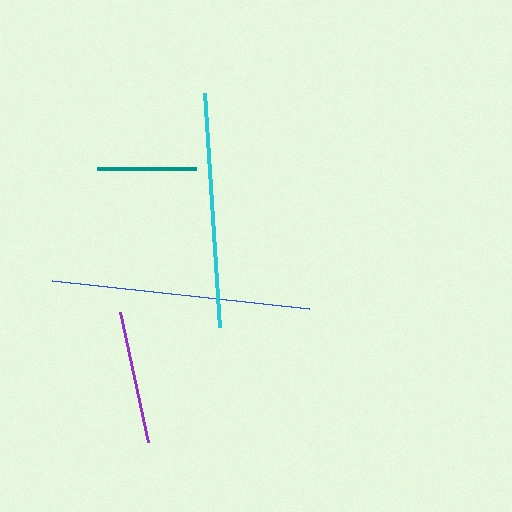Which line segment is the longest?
The blue line is the longest at approximately 259 pixels.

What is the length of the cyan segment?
The cyan segment is approximately 234 pixels long.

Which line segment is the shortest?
The teal line is the shortest at approximately 99 pixels.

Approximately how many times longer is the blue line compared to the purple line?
The blue line is approximately 1.9 times the length of the purple line.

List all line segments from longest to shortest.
From longest to shortest: blue, cyan, purple, teal.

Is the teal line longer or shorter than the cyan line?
The cyan line is longer than the teal line.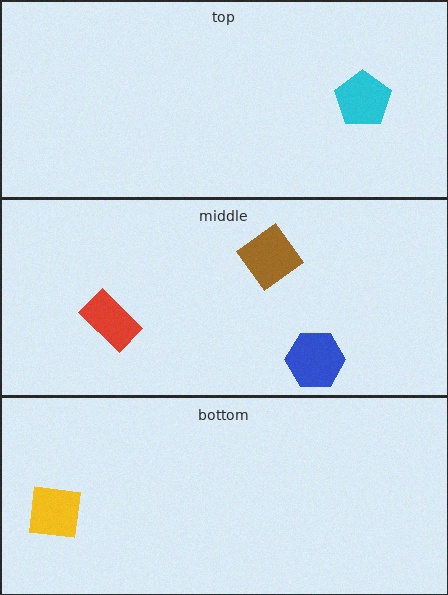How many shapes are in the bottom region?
1.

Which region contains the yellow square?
The bottom region.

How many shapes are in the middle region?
3.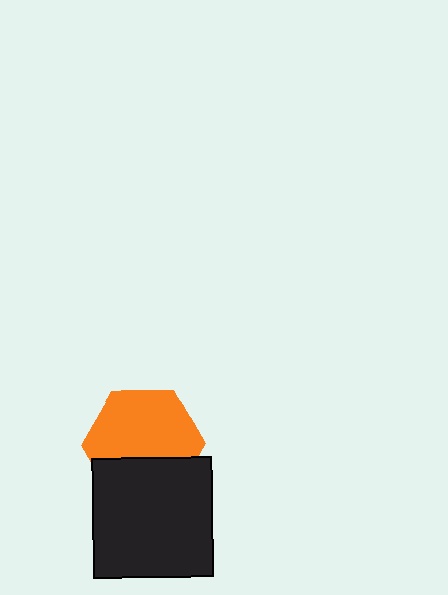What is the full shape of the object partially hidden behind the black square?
The partially hidden object is an orange hexagon.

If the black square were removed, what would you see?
You would see the complete orange hexagon.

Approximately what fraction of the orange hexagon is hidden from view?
Roughly 36% of the orange hexagon is hidden behind the black square.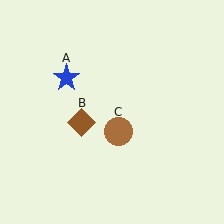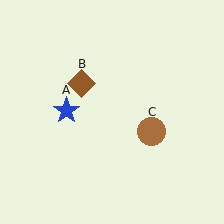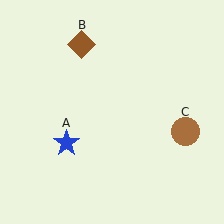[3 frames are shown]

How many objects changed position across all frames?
3 objects changed position: blue star (object A), brown diamond (object B), brown circle (object C).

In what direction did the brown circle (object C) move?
The brown circle (object C) moved right.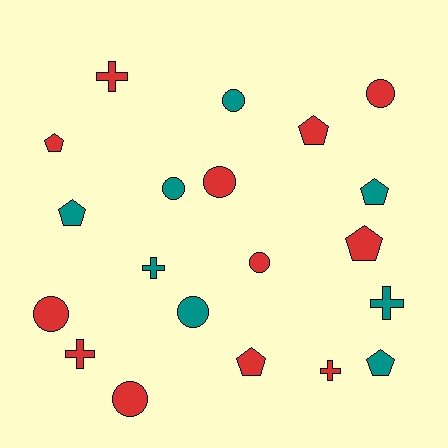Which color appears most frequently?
Red, with 12 objects.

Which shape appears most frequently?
Circle, with 8 objects.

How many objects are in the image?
There are 20 objects.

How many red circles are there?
There are 5 red circles.